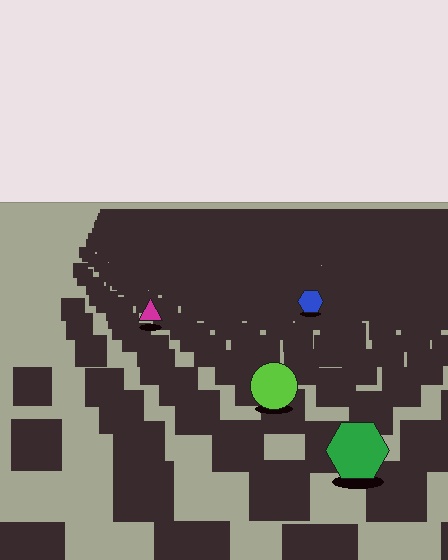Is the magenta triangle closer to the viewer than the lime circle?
No. The lime circle is closer — you can tell from the texture gradient: the ground texture is coarser near it.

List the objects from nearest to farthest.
From nearest to farthest: the green hexagon, the lime circle, the magenta triangle, the blue hexagon.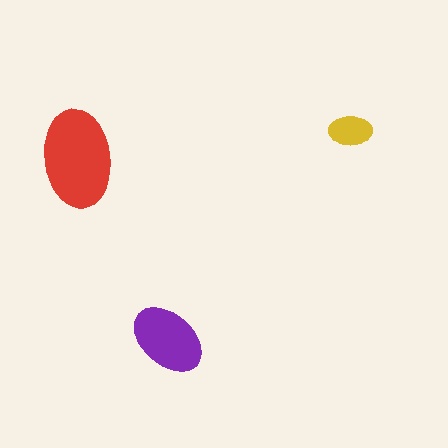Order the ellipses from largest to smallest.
the red one, the purple one, the yellow one.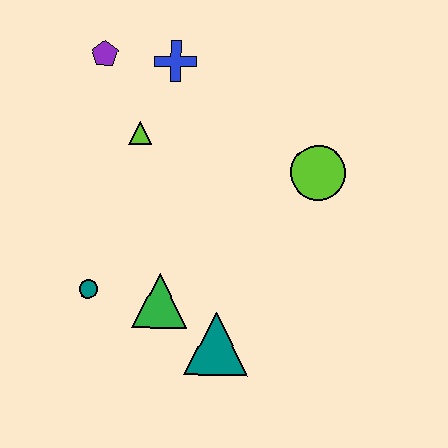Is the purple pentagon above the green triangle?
Yes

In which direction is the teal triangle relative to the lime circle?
The teal triangle is below the lime circle.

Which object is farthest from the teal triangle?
The purple pentagon is farthest from the teal triangle.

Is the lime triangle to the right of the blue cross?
No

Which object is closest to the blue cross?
The purple pentagon is closest to the blue cross.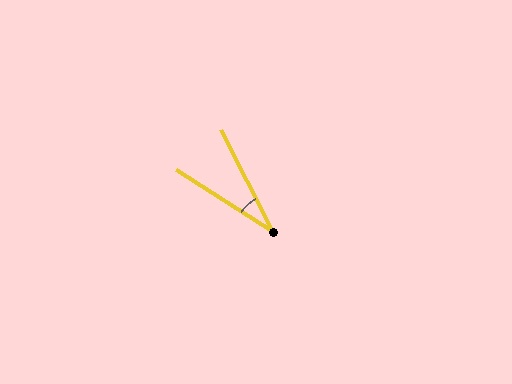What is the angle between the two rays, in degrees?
Approximately 30 degrees.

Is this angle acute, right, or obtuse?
It is acute.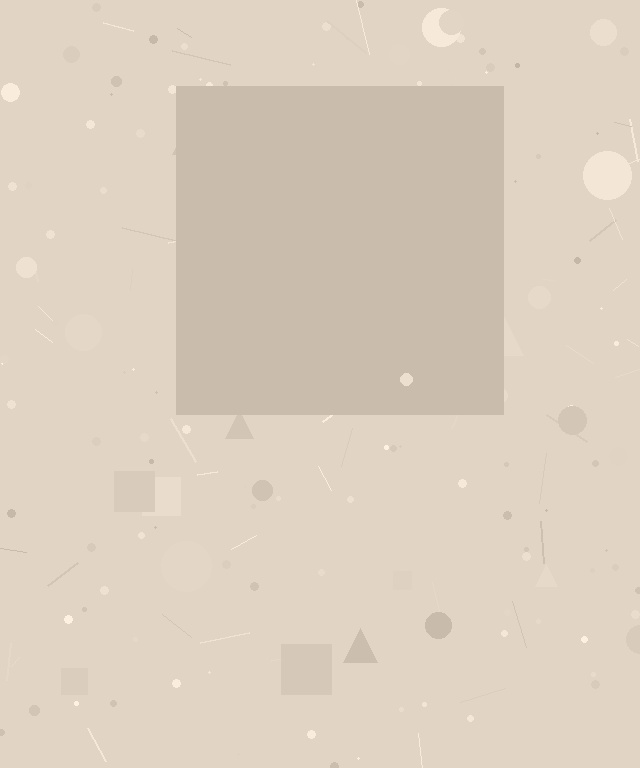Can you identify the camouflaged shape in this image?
The camouflaged shape is a square.